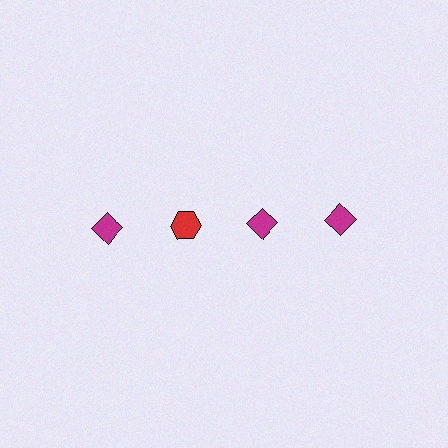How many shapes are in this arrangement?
There are 4 shapes arranged in a grid pattern.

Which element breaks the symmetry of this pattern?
The red hexagon in the top row, second from left column breaks the symmetry. All other shapes are magenta diamonds.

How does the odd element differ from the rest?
It differs in both color (red instead of magenta) and shape (hexagon instead of diamond).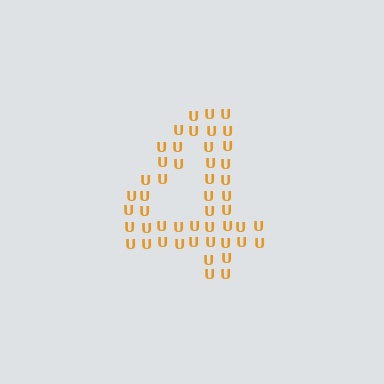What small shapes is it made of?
It is made of small letter U's.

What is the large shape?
The large shape is the digit 4.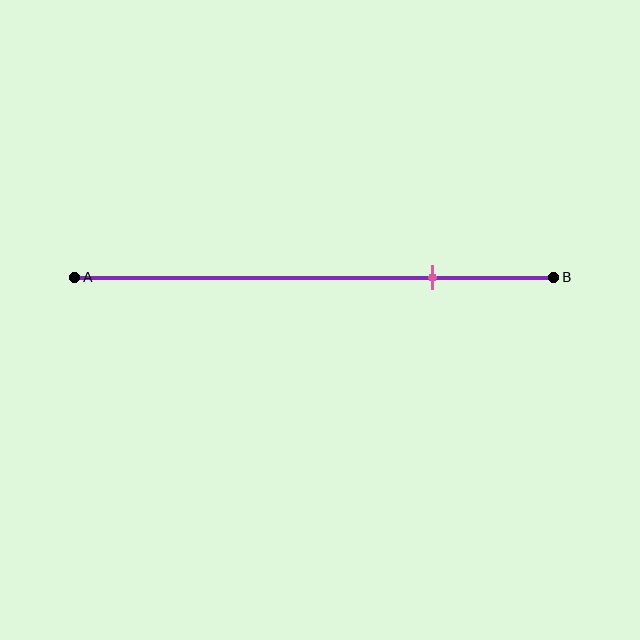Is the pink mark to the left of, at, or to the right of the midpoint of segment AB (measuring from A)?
The pink mark is to the right of the midpoint of segment AB.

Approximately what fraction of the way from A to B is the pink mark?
The pink mark is approximately 75% of the way from A to B.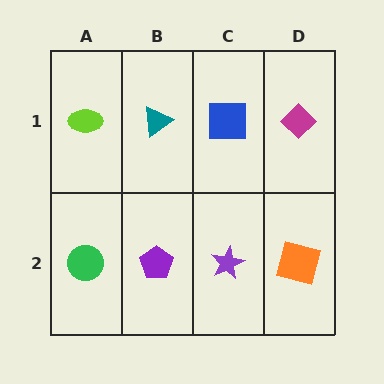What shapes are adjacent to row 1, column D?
An orange square (row 2, column D), a blue square (row 1, column C).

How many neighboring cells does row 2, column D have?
2.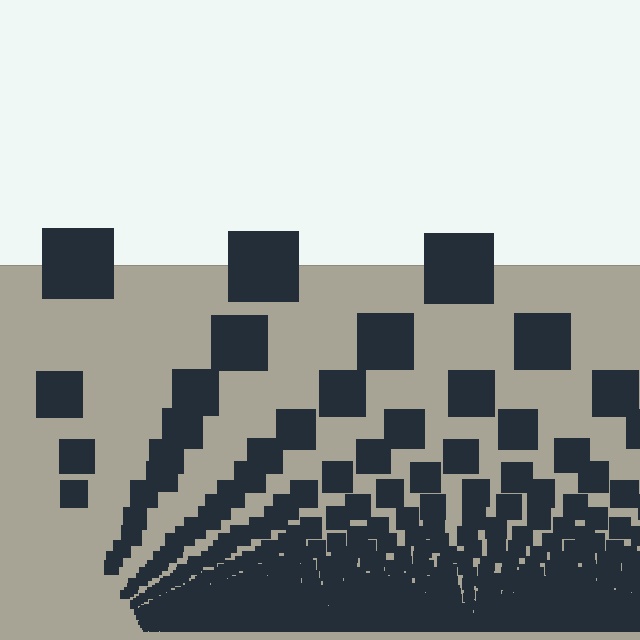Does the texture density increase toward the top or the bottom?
Density increases toward the bottom.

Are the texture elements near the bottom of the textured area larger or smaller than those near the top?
Smaller. The gradient is inverted — elements near the bottom are smaller and denser.